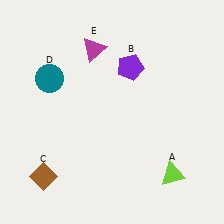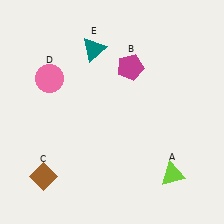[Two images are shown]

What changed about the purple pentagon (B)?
In Image 1, B is purple. In Image 2, it changed to magenta.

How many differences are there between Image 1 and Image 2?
There are 3 differences between the two images.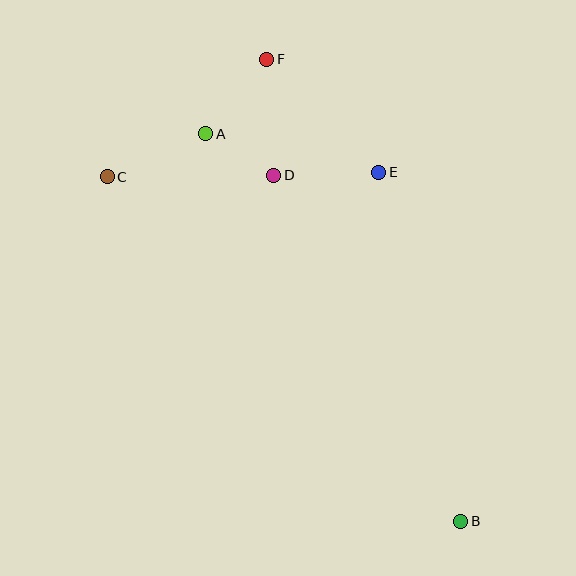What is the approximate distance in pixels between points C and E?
The distance between C and E is approximately 272 pixels.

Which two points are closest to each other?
Points A and D are closest to each other.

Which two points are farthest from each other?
Points B and F are farthest from each other.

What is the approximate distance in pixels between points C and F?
The distance between C and F is approximately 198 pixels.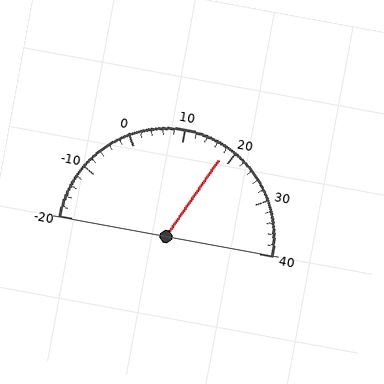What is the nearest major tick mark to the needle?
The nearest major tick mark is 20.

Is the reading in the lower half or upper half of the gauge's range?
The reading is in the upper half of the range (-20 to 40).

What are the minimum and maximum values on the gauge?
The gauge ranges from -20 to 40.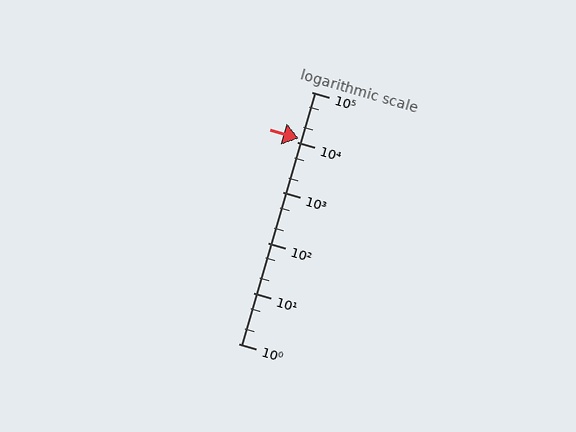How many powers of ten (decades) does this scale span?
The scale spans 5 decades, from 1 to 100000.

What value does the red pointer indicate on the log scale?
The pointer indicates approximately 12000.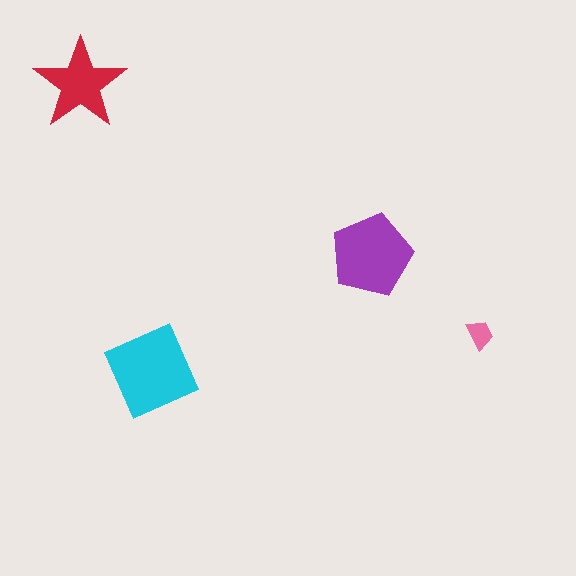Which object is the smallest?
The pink trapezoid.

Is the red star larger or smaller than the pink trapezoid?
Larger.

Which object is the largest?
The cyan square.